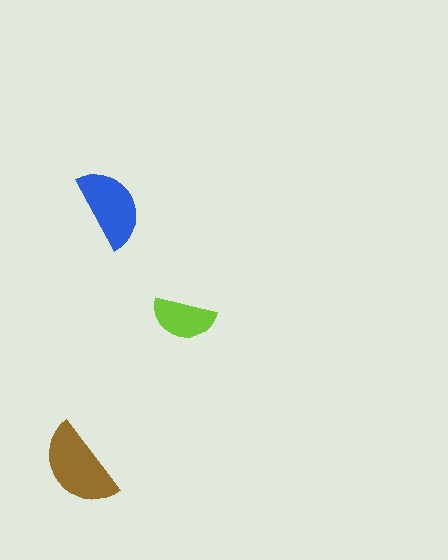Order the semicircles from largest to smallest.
the brown one, the blue one, the lime one.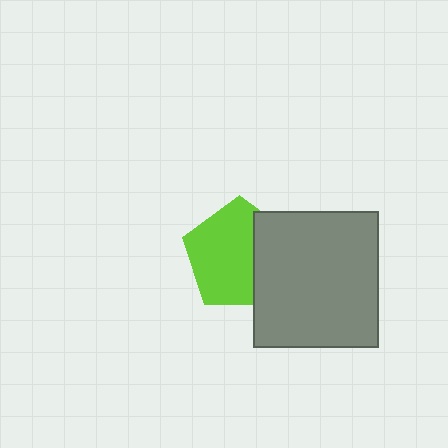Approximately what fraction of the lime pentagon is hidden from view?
Roughly 33% of the lime pentagon is hidden behind the gray rectangle.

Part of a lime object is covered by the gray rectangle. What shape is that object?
It is a pentagon.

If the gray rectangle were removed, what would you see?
You would see the complete lime pentagon.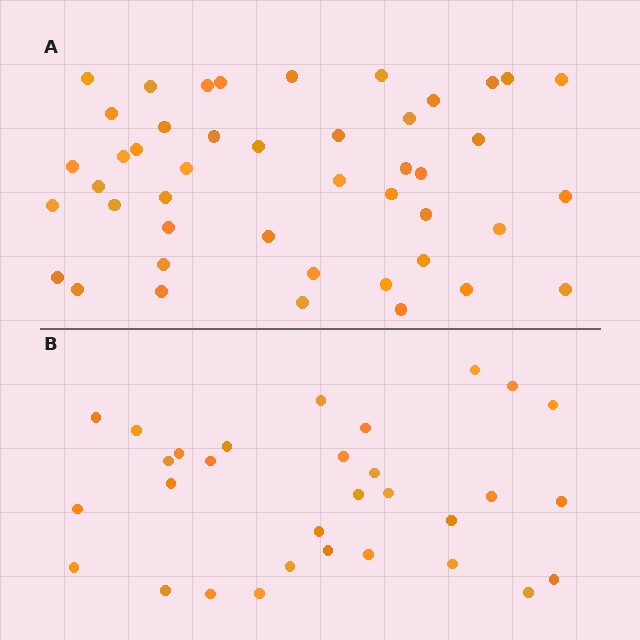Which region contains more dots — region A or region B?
Region A (the top region) has more dots.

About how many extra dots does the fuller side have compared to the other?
Region A has approximately 15 more dots than region B.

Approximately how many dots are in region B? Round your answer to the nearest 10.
About 30 dots. (The exact count is 31, which rounds to 30.)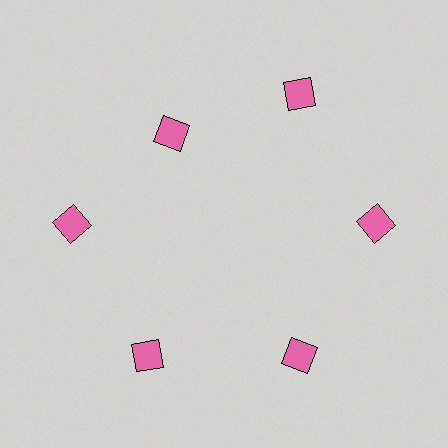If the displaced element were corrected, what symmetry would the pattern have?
It would have 6-fold rotational symmetry — the pattern would map onto itself every 60 degrees.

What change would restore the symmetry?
The symmetry would be restored by moving it outward, back onto the ring so that all 6 squares sit at equal angles and equal distance from the center.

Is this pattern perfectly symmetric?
No. The 6 pink squares are arranged in a ring, but one element near the 11 o'clock position is pulled inward toward the center, breaking the 6-fold rotational symmetry.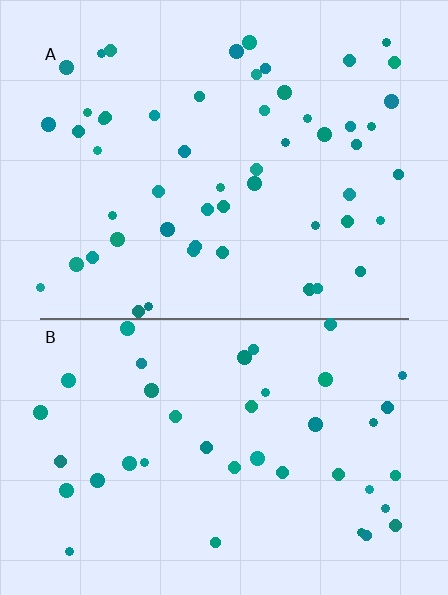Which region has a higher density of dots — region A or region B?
A (the top).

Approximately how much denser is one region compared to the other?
Approximately 1.3× — region A over region B.